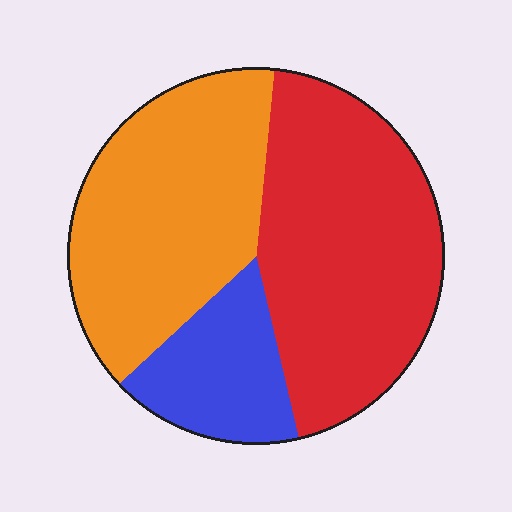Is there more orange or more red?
Red.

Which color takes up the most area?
Red, at roughly 45%.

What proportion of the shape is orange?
Orange takes up between a quarter and a half of the shape.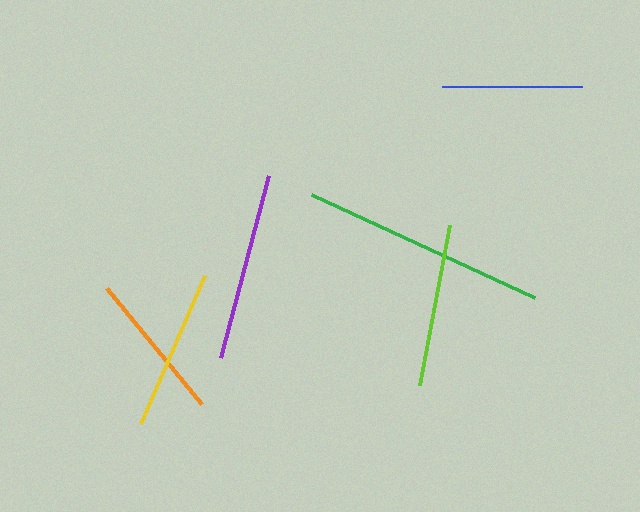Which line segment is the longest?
The green line is the longest at approximately 246 pixels.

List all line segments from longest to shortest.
From longest to shortest: green, purple, lime, yellow, orange, blue.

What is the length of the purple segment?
The purple segment is approximately 189 pixels long.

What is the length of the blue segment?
The blue segment is approximately 141 pixels long.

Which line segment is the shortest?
The blue line is the shortest at approximately 141 pixels.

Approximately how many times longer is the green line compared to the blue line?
The green line is approximately 1.8 times the length of the blue line.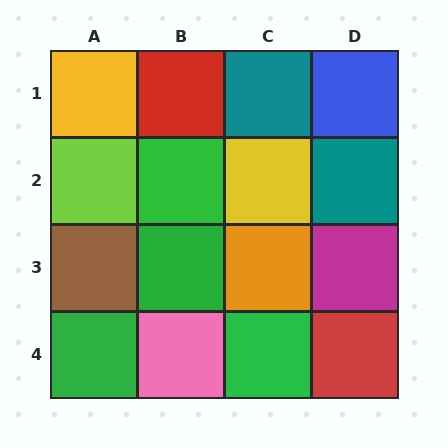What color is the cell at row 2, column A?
Lime.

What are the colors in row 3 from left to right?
Brown, green, orange, magenta.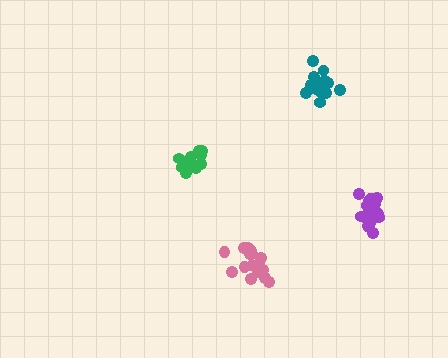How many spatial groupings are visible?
There are 4 spatial groupings.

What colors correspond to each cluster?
The clusters are colored: purple, teal, pink, green.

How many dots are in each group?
Group 1: 16 dots, Group 2: 14 dots, Group 3: 17 dots, Group 4: 12 dots (59 total).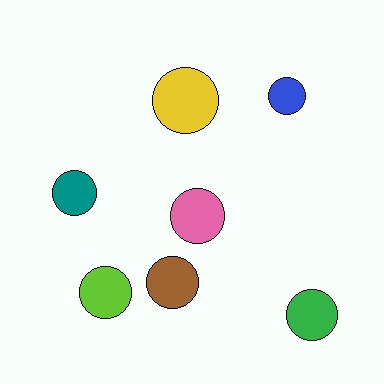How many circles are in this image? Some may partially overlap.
There are 7 circles.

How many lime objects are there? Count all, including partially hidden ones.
There is 1 lime object.